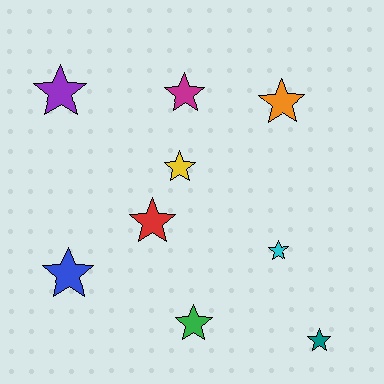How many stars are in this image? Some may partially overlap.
There are 9 stars.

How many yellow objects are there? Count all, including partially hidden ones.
There is 1 yellow object.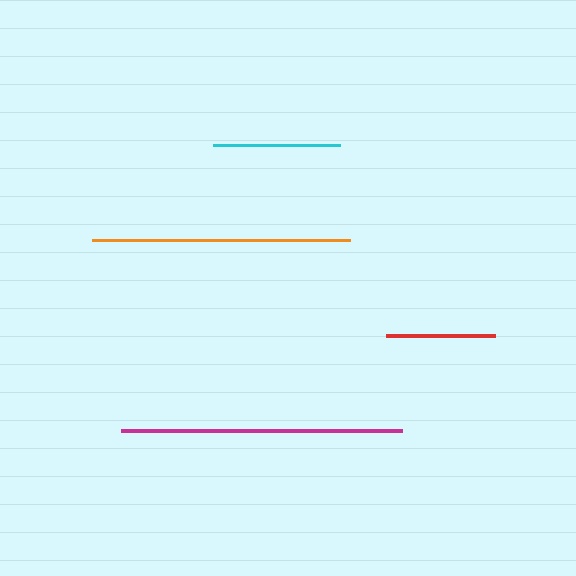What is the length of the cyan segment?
The cyan segment is approximately 127 pixels long.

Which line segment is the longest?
The magenta line is the longest at approximately 281 pixels.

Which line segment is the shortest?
The red line is the shortest at approximately 108 pixels.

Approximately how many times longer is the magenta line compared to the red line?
The magenta line is approximately 2.6 times the length of the red line.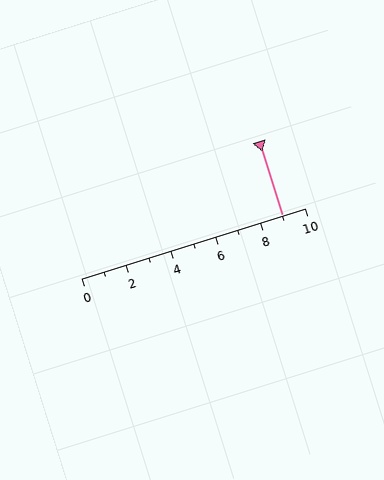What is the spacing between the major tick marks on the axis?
The major ticks are spaced 2 apart.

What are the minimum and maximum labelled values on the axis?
The axis runs from 0 to 10.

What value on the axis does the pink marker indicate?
The marker indicates approximately 9.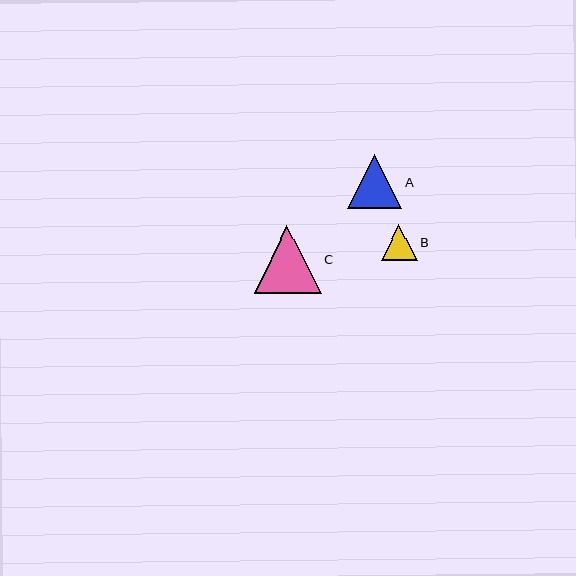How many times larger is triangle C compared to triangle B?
Triangle C is approximately 1.9 times the size of triangle B.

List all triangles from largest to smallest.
From largest to smallest: C, A, B.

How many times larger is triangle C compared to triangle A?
Triangle C is approximately 1.2 times the size of triangle A.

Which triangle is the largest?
Triangle C is the largest with a size of approximately 67 pixels.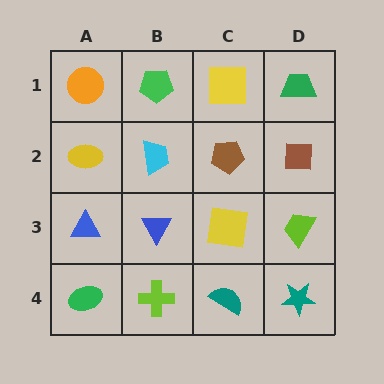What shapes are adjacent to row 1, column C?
A brown pentagon (row 2, column C), a green pentagon (row 1, column B), a green trapezoid (row 1, column D).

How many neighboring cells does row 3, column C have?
4.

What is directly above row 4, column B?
A blue triangle.